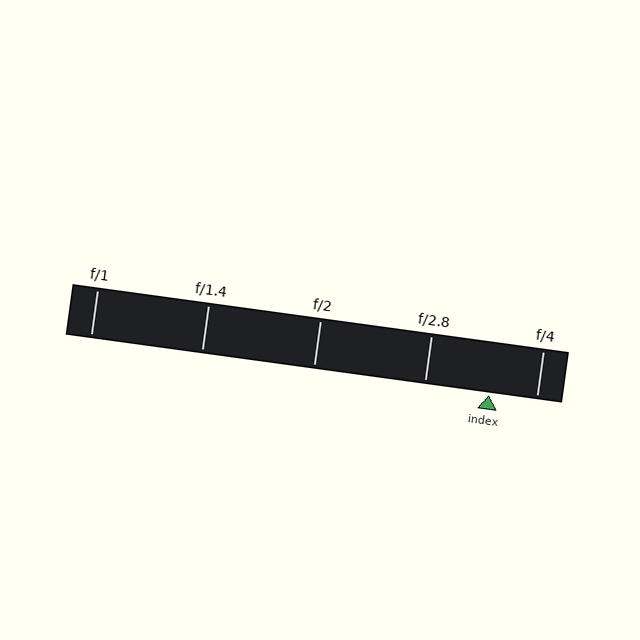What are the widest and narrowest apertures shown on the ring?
The widest aperture shown is f/1 and the narrowest is f/4.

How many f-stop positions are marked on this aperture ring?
There are 5 f-stop positions marked.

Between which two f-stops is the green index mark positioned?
The index mark is between f/2.8 and f/4.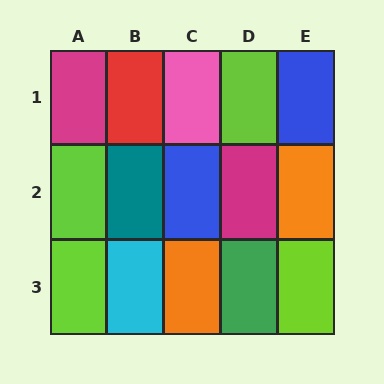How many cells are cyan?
1 cell is cyan.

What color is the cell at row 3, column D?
Green.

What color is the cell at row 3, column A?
Lime.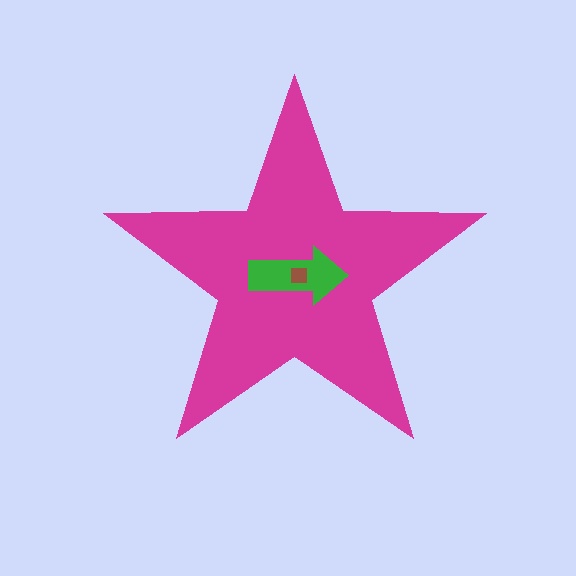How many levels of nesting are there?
3.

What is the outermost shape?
The magenta star.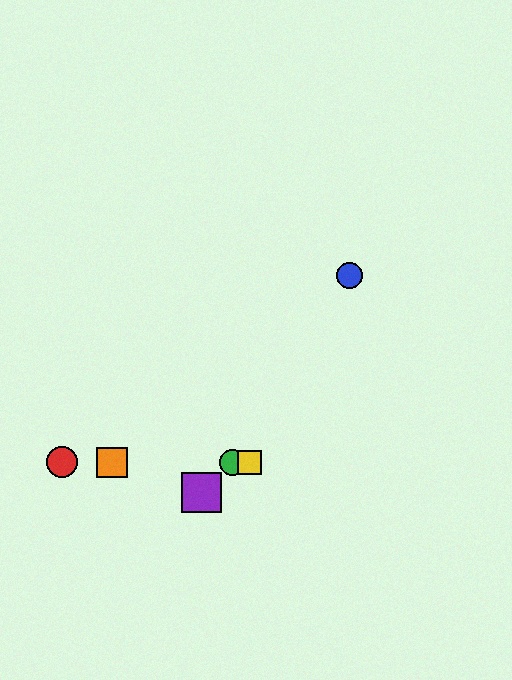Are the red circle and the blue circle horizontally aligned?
No, the red circle is at y≈462 and the blue circle is at y≈276.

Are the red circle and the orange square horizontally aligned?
Yes, both are at y≈462.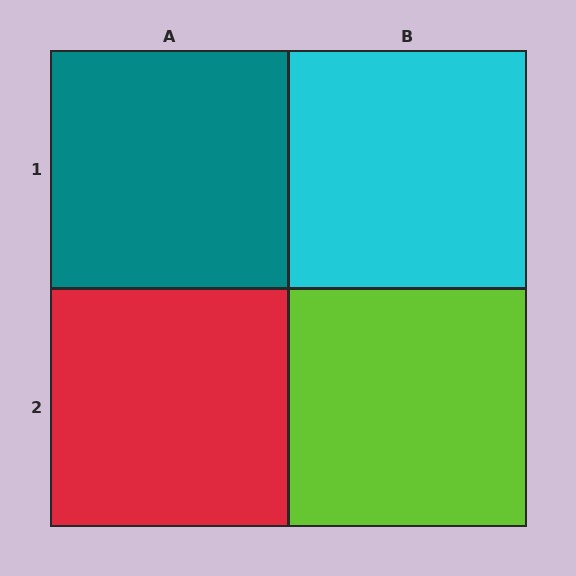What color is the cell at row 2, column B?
Lime.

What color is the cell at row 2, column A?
Red.